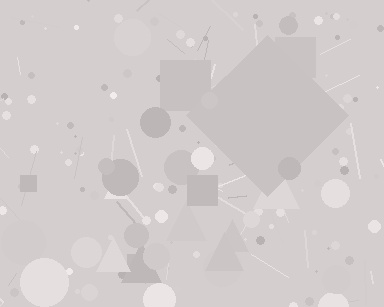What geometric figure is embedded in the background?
A diamond is embedded in the background.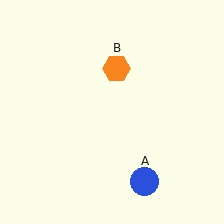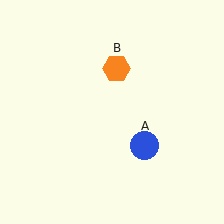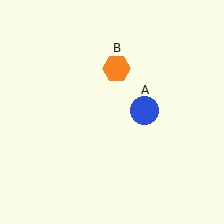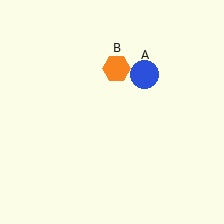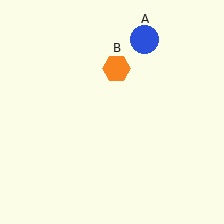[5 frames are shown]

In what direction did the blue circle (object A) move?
The blue circle (object A) moved up.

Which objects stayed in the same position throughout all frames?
Orange hexagon (object B) remained stationary.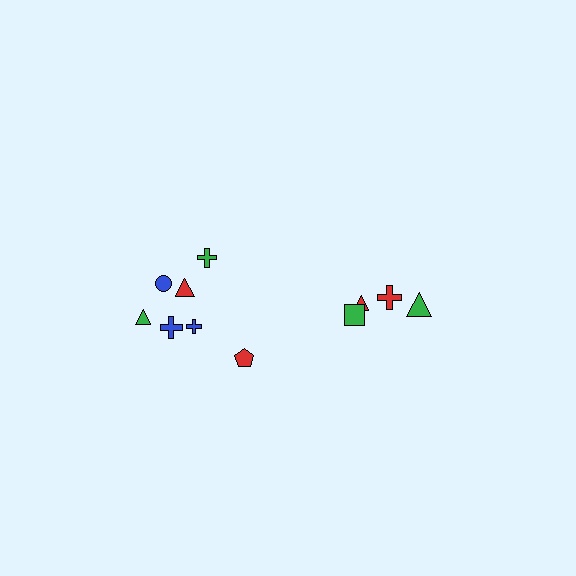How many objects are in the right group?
There are 4 objects.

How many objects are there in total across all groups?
There are 11 objects.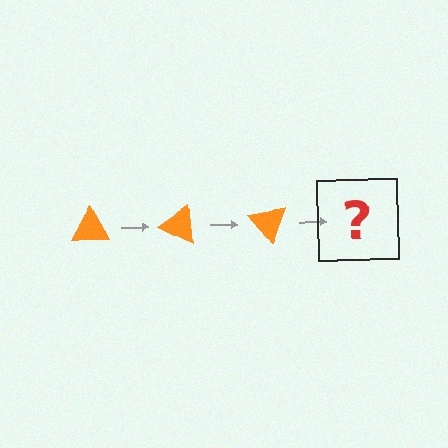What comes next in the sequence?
The next element should be an orange triangle rotated 75 degrees.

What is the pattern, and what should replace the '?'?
The pattern is that the triangle rotates 25 degrees each step. The '?' should be an orange triangle rotated 75 degrees.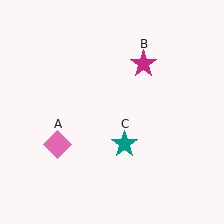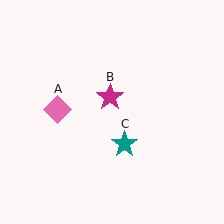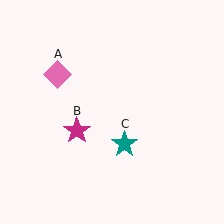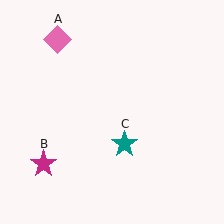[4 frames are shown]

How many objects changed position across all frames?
2 objects changed position: pink diamond (object A), magenta star (object B).